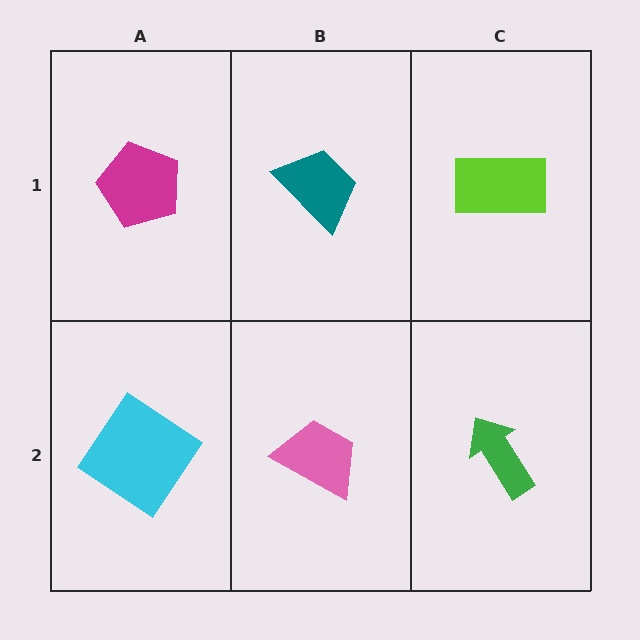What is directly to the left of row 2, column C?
A pink trapezoid.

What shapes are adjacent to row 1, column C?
A green arrow (row 2, column C), a teal trapezoid (row 1, column B).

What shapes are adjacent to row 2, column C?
A lime rectangle (row 1, column C), a pink trapezoid (row 2, column B).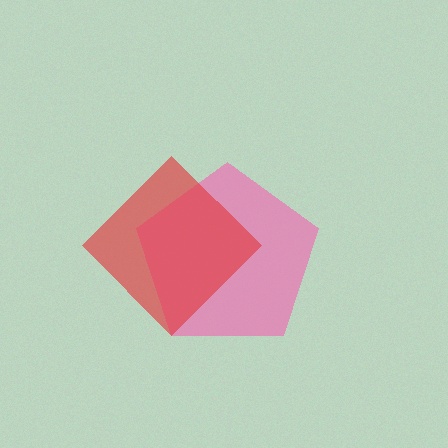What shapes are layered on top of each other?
The layered shapes are: a pink pentagon, a red diamond.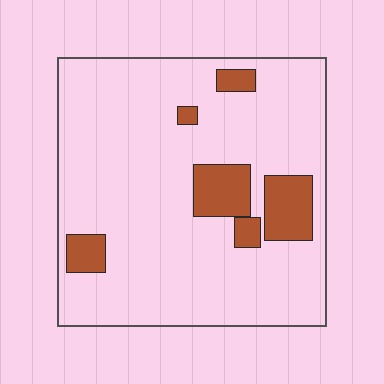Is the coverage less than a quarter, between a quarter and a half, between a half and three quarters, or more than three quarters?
Less than a quarter.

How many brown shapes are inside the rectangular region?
6.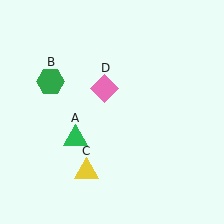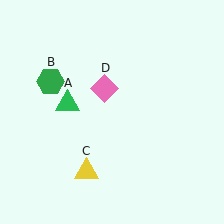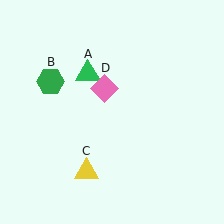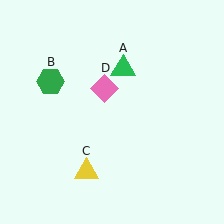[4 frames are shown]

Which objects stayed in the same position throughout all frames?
Green hexagon (object B) and yellow triangle (object C) and pink diamond (object D) remained stationary.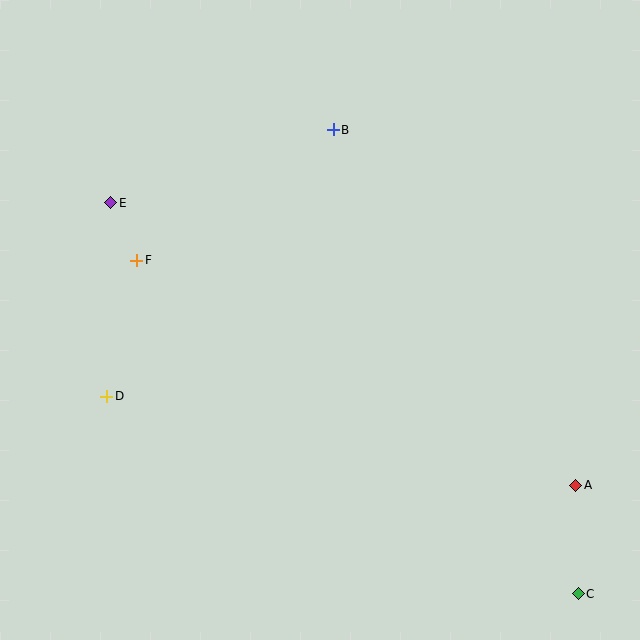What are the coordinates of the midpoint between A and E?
The midpoint between A and E is at (343, 344).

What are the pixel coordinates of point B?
Point B is at (333, 130).